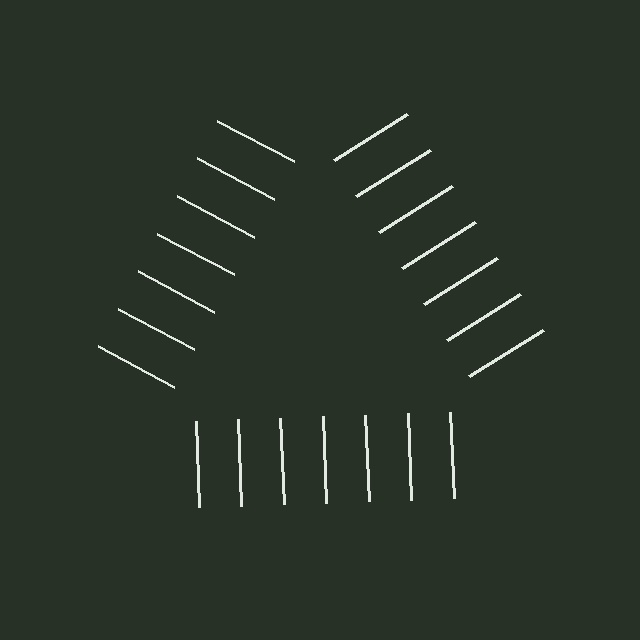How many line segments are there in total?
21 — 7 along each of the 3 edges.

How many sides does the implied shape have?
3 sides — the line-ends trace a triangle.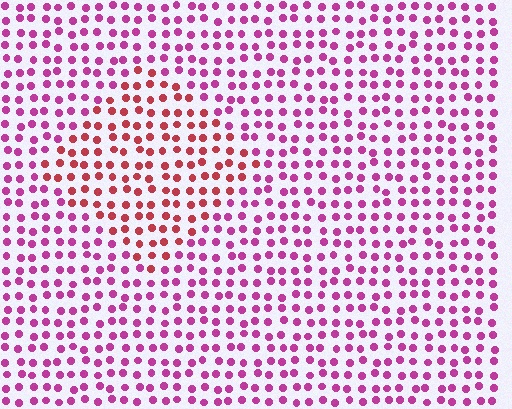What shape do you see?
I see a diamond.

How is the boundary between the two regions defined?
The boundary is defined purely by a slight shift in hue (about 37 degrees). Spacing, size, and orientation are identical on both sides.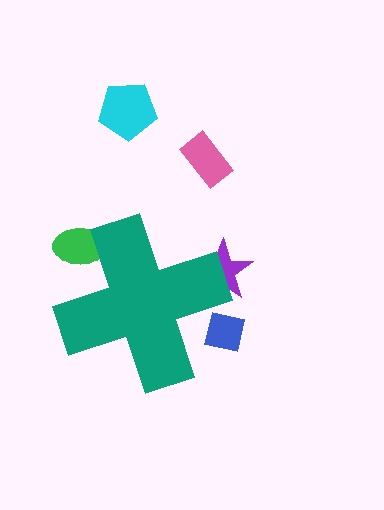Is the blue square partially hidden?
Yes, the blue square is partially hidden behind the teal cross.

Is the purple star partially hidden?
Yes, the purple star is partially hidden behind the teal cross.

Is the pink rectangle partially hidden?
No, the pink rectangle is fully visible.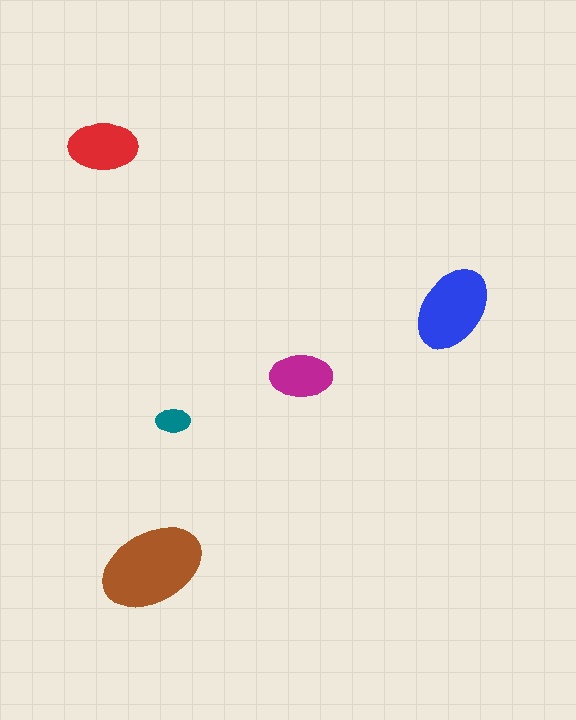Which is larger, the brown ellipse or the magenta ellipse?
The brown one.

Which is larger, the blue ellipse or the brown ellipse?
The brown one.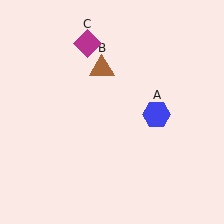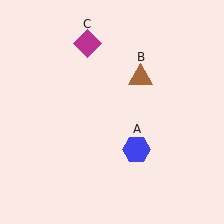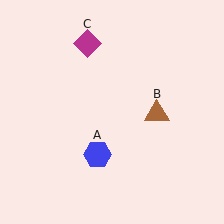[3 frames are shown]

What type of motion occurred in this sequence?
The blue hexagon (object A), brown triangle (object B) rotated clockwise around the center of the scene.